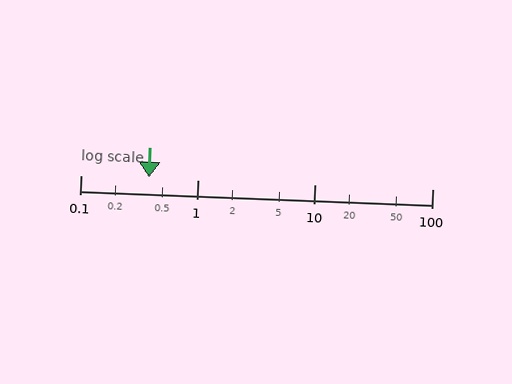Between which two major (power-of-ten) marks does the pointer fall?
The pointer is between 0.1 and 1.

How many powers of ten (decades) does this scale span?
The scale spans 3 decades, from 0.1 to 100.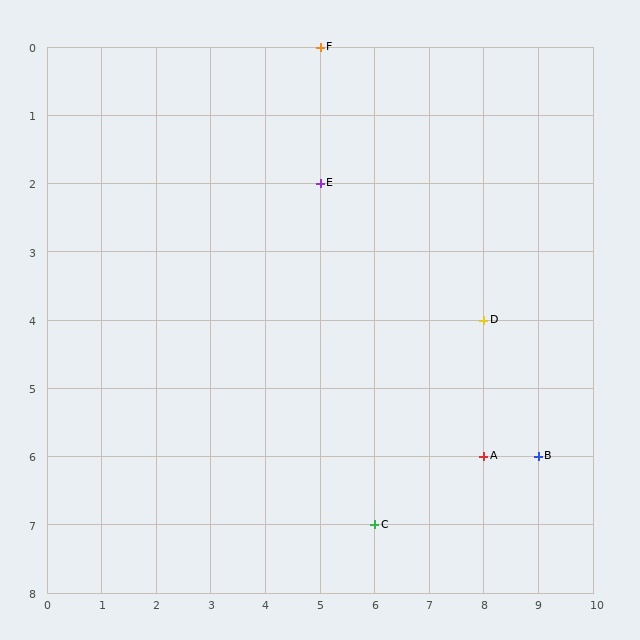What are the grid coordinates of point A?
Point A is at grid coordinates (8, 6).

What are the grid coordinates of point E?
Point E is at grid coordinates (5, 2).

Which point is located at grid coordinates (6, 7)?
Point C is at (6, 7).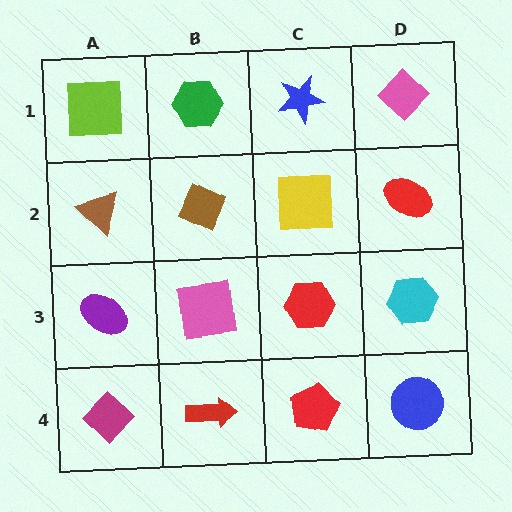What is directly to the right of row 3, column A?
A pink square.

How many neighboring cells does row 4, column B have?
3.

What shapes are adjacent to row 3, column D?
A red ellipse (row 2, column D), a blue circle (row 4, column D), a red hexagon (row 3, column C).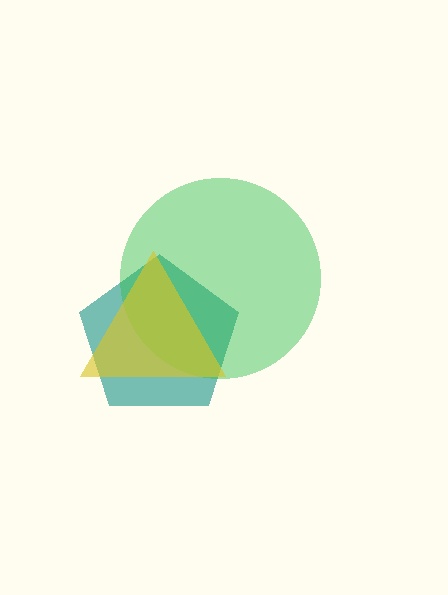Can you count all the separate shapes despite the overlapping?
Yes, there are 3 separate shapes.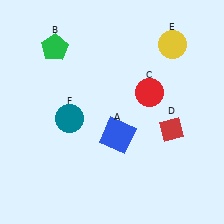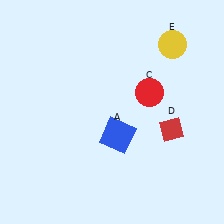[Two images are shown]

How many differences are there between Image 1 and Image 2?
There are 2 differences between the two images.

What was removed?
The green pentagon (B), the teal circle (F) were removed in Image 2.